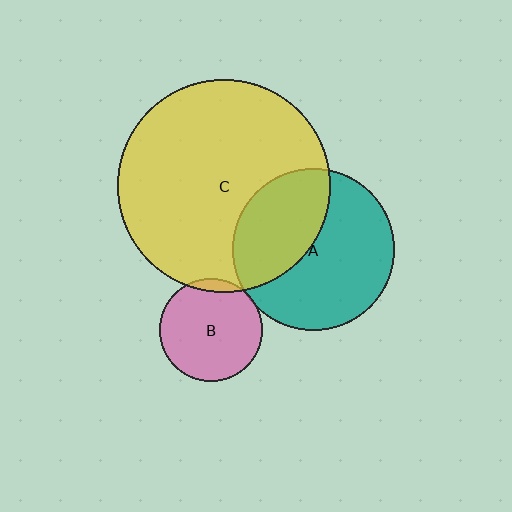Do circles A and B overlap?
Yes.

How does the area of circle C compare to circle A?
Approximately 1.7 times.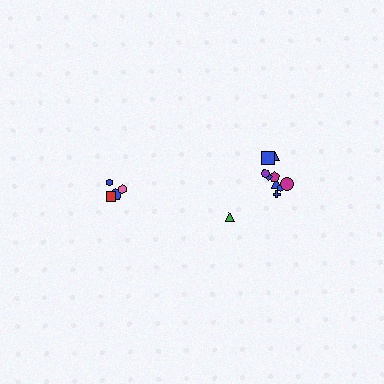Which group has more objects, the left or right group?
The right group.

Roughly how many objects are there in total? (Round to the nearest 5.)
Roughly 15 objects in total.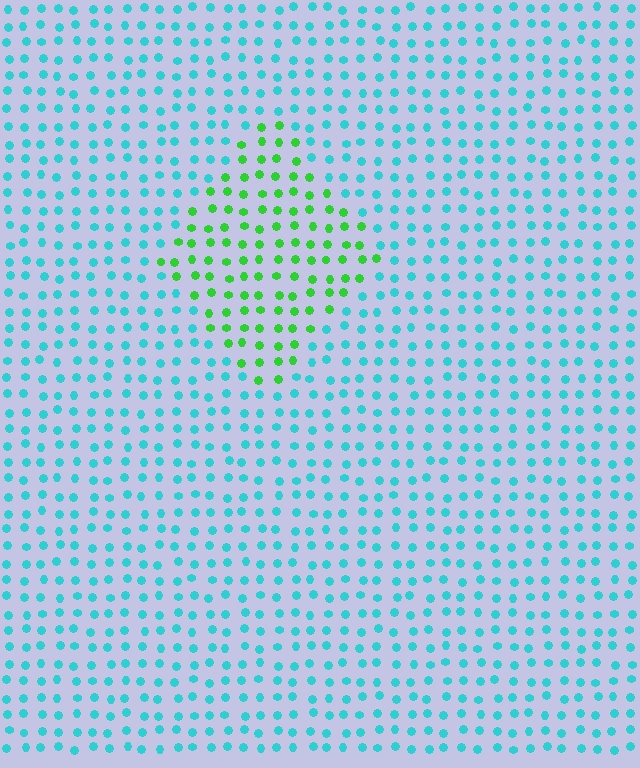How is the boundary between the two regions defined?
The boundary is defined purely by a slight shift in hue (about 59 degrees). Spacing, size, and orientation are identical on both sides.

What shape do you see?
I see a diamond.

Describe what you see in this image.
The image is filled with small cyan elements in a uniform arrangement. A diamond-shaped region is visible where the elements are tinted to a slightly different hue, forming a subtle color boundary.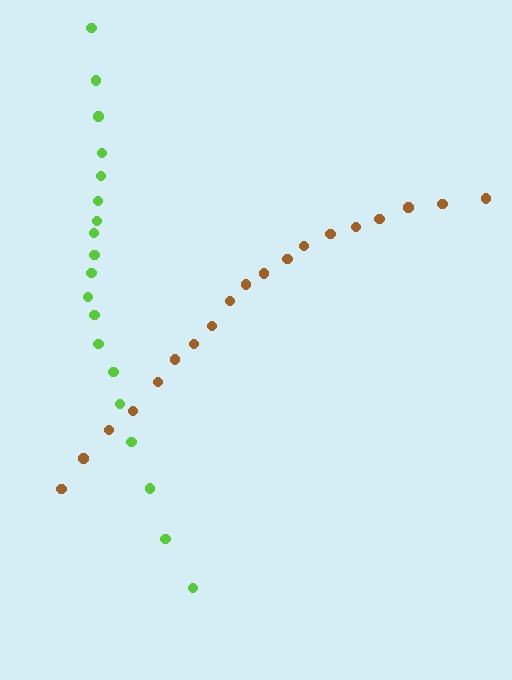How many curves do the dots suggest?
There are 2 distinct paths.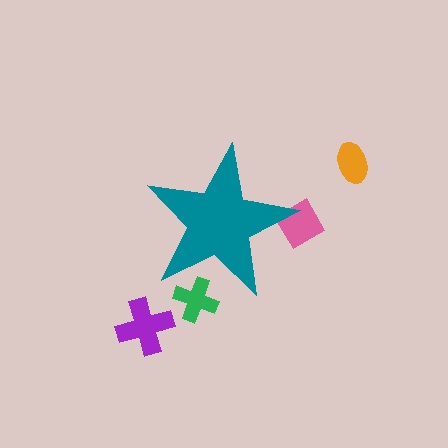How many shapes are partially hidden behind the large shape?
2 shapes are partially hidden.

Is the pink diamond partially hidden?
Yes, the pink diamond is partially hidden behind the teal star.